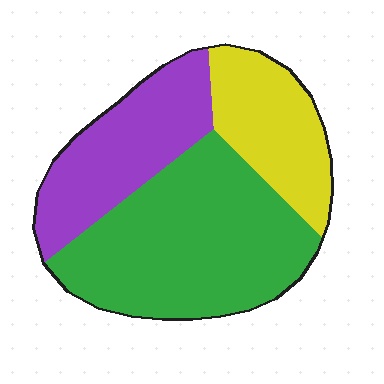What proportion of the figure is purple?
Purple takes up about one quarter (1/4) of the figure.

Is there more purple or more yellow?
Purple.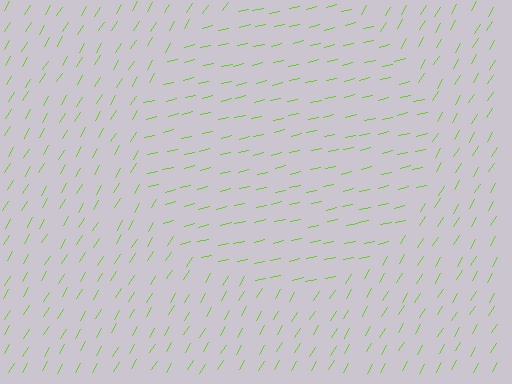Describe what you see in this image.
The image is filled with small lime line segments. A circle region in the image has lines oriented differently from the surrounding lines, creating a visible texture boundary.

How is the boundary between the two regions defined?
The boundary is defined purely by a change in line orientation (approximately 45 degrees difference). All lines are the same color and thickness.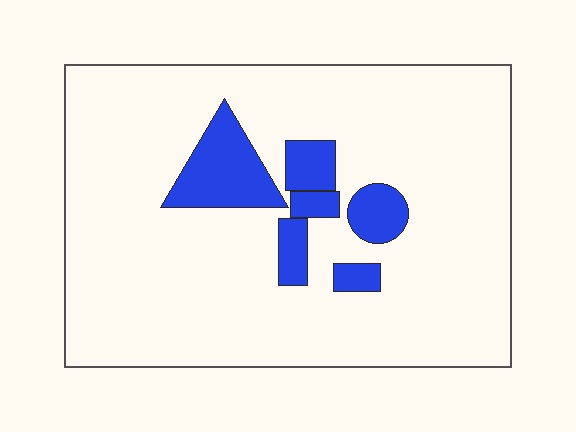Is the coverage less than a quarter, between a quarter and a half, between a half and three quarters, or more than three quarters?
Less than a quarter.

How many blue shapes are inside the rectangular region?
6.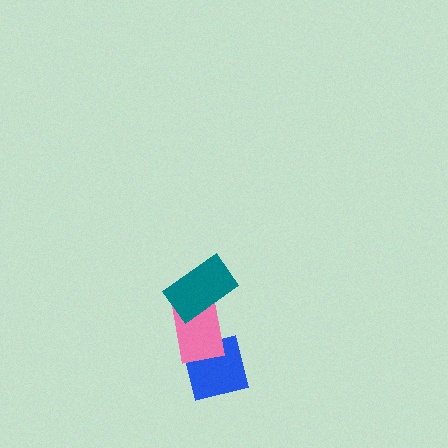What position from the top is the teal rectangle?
The teal rectangle is 1st from the top.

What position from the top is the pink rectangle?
The pink rectangle is 2nd from the top.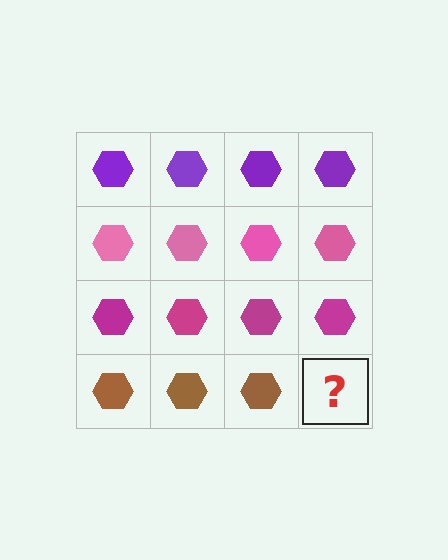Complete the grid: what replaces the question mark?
The question mark should be replaced with a brown hexagon.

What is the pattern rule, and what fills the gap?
The rule is that each row has a consistent color. The gap should be filled with a brown hexagon.